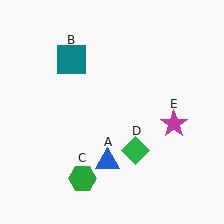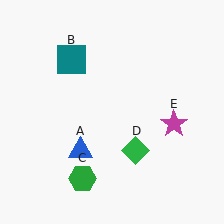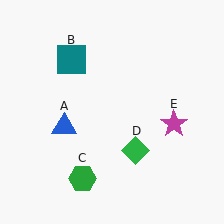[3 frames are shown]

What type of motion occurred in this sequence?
The blue triangle (object A) rotated clockwise around the center of the scene.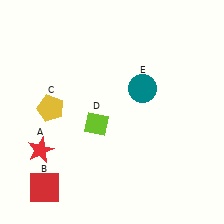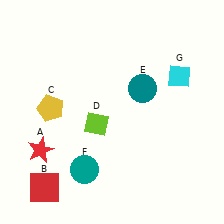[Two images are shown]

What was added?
A teal circle (F), a cyan diamond (G) were added in Image 2.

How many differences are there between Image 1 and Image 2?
There are 2 differences between the two images.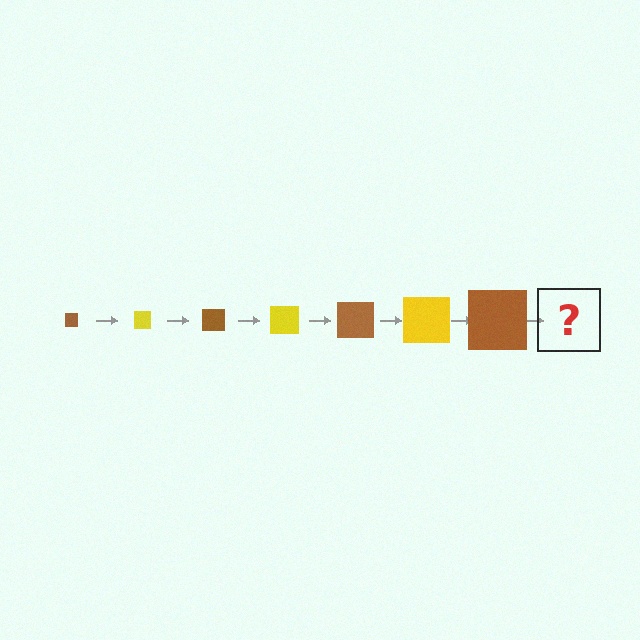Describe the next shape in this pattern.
It should be a yellow square, larger than the previous one.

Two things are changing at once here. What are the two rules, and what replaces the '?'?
The two rules are that the square grows larger each step and the color cycles through brown and yellow. The '?' should be a yellow square, larger than the previous one.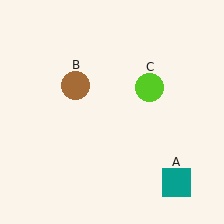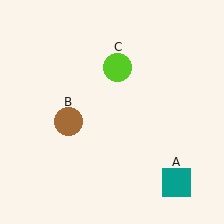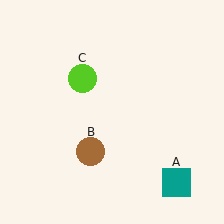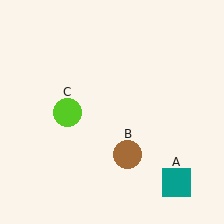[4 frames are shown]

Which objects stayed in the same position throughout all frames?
Teal square (object A) remained stationary.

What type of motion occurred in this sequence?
The brown circle (object B), lime circle (object C) rotated counterclockwise around the center of the scene.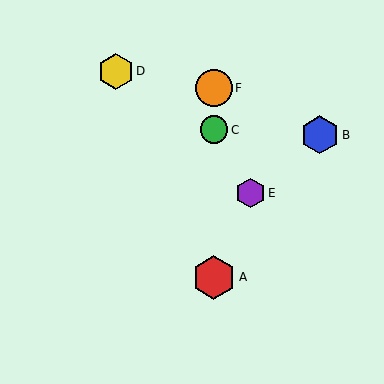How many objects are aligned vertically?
3 objects (A, C, F) are aligned vertically.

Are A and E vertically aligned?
No, A is at x≈214 and E is at x≈251.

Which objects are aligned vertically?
Objects A, C, F are aligned vertically.